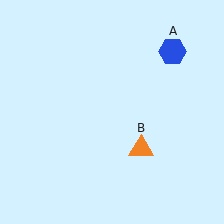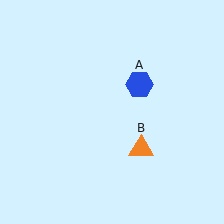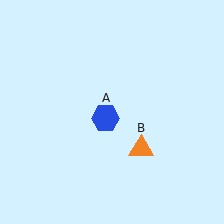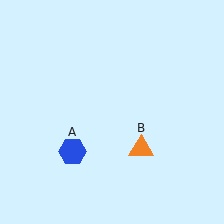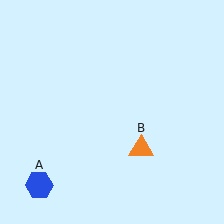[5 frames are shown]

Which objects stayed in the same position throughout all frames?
Orange triangle (object B) remained stationary.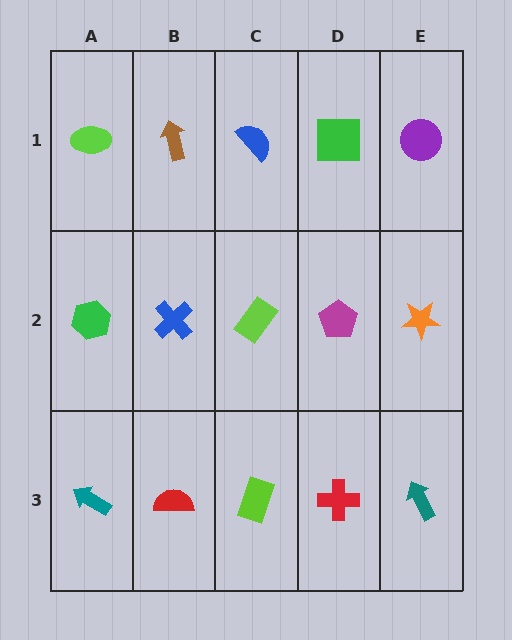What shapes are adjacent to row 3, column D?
A magenta pentagon (row 2, column D), a lime rectangle (row 3, column C), a teal arrow (row 3, column E).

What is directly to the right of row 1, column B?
A blue semicircle.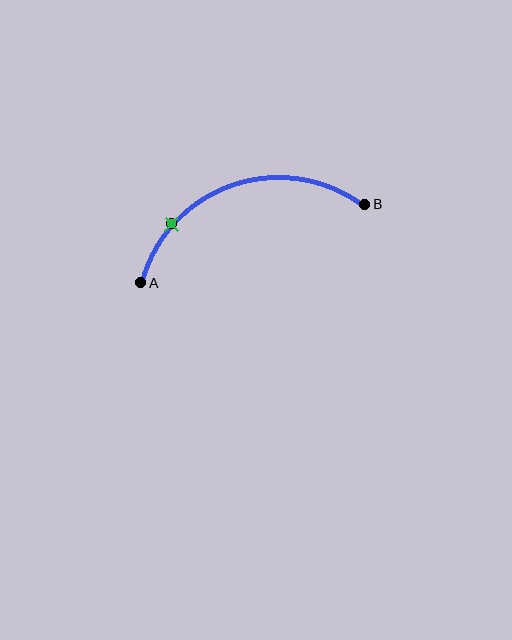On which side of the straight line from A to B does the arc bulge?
The arc bulges above the straight line connecting A and B.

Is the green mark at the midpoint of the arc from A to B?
No. The green mark lies on the arc but is closer to endpoint A. The arc midpoint would be at the point on the curve equidistant along the arc from both A and B.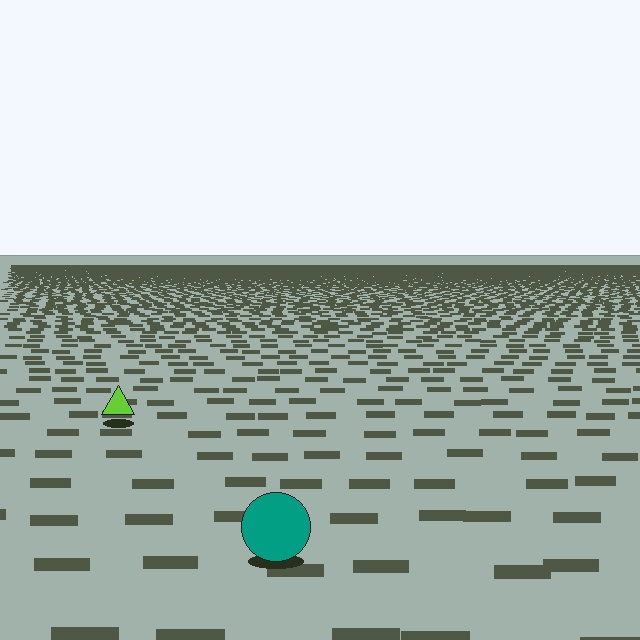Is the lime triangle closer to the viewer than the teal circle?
No. The teal circle is closer — you can tell from the texture gradient: the ground texture is coarser near it.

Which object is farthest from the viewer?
The lime triangle is farthest from the viewer. It appears smaller and the ground texture around it is denser.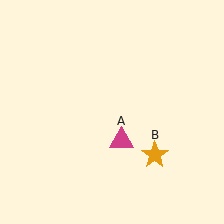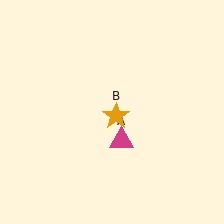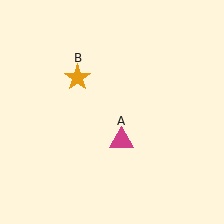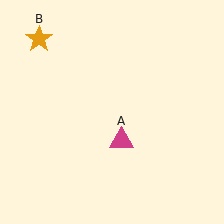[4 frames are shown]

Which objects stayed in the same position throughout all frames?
Magenta triangle (object A) remained stationary.